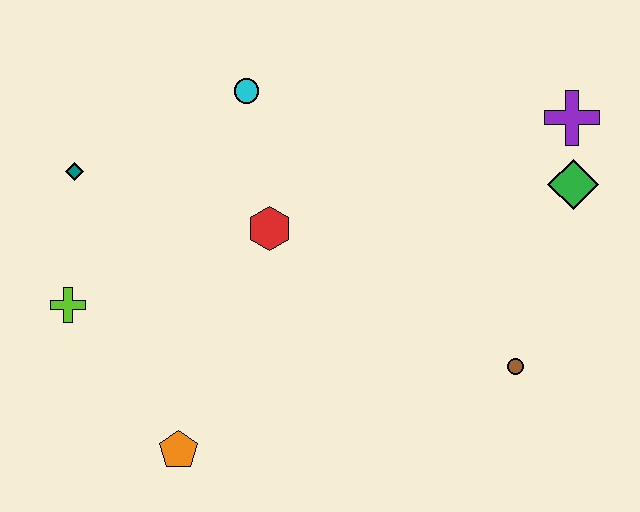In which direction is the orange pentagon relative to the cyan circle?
The orange pentagon is below the cyan circle.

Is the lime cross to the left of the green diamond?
Yes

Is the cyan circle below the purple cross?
No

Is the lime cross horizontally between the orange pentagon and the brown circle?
No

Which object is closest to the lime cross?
The teal diamond is closest to the lime cross.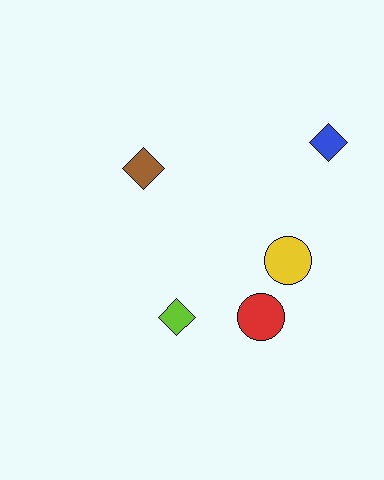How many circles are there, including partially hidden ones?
There are 2 circles.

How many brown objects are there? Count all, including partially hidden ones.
There is 1 brown object.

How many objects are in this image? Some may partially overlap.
There are 5 objects.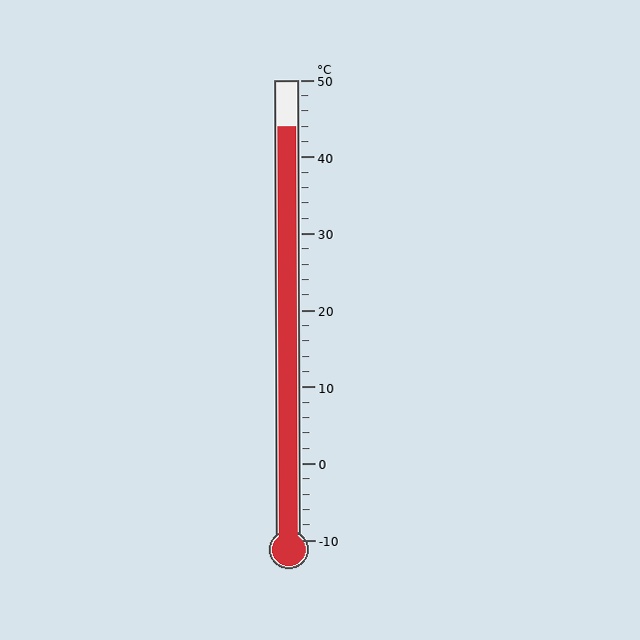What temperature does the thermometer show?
The thermometer shows approximately 44°C.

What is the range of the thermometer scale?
The thermometer scale ranges from -10°C to 50°C.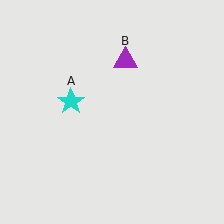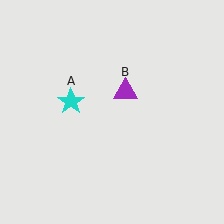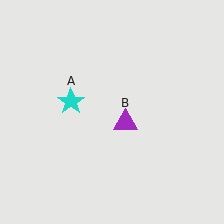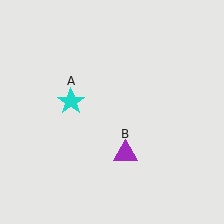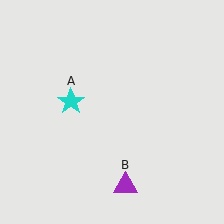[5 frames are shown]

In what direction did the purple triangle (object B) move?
The purple triangle (object B) moved down.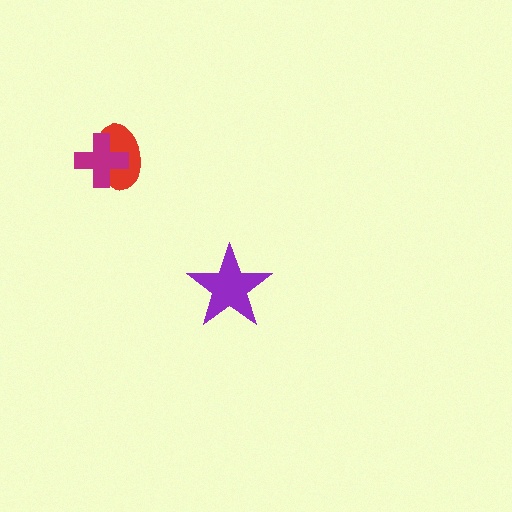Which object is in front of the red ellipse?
The magenta cross is in front of the red ellipse.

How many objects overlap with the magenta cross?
1 object overlaps with the magenta cross.